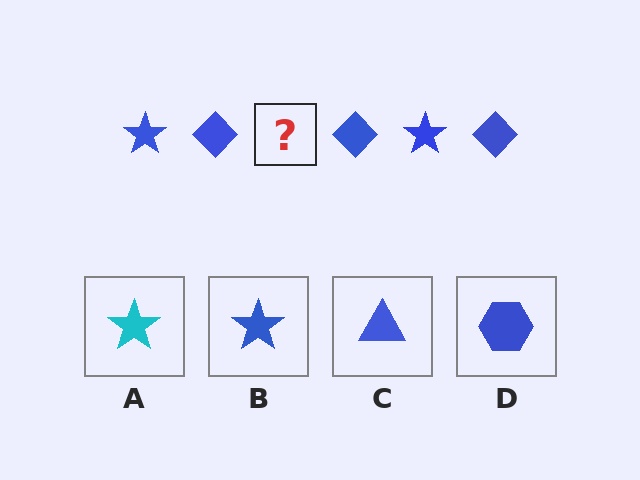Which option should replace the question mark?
Option B.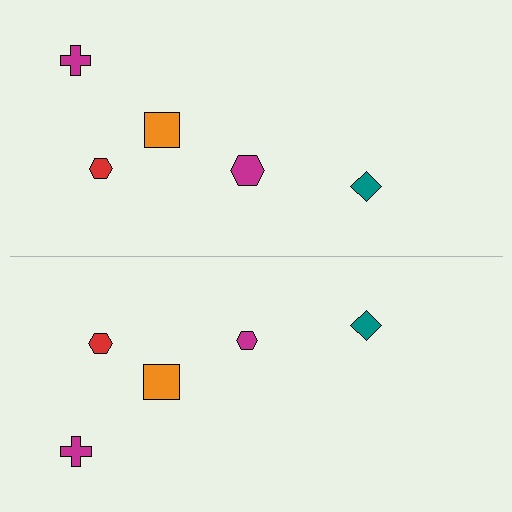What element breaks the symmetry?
The magenta hexagon on the bottom side has a different size than its mirror counterpart.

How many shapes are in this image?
There are 10 shapes in this image.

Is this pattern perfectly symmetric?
No, the pattern is not perfectly symmetric. The magenta hexagon on the bottom side has a different size than its mirror counterpart.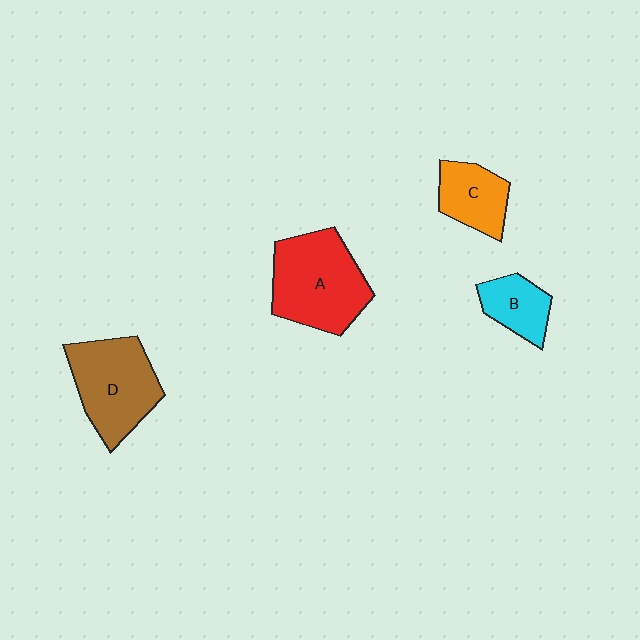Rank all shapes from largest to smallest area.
From largest to smallest: A (red), D (brown), C (orange), B (cyan).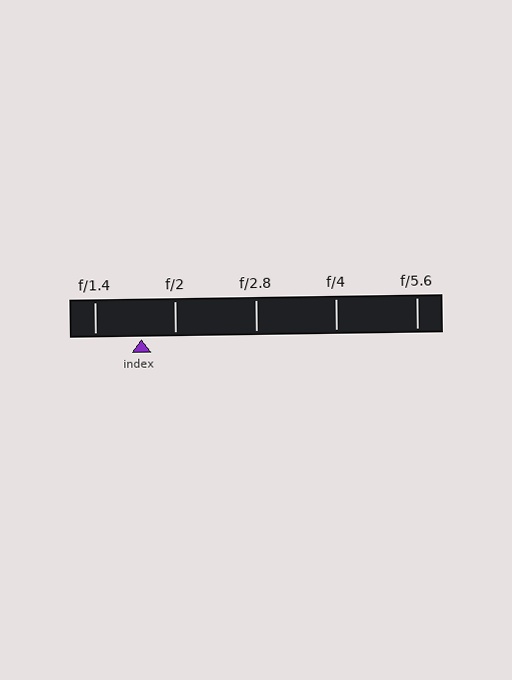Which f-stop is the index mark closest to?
The index mark is closest to f/2.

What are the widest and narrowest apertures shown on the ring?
The widest aperture shown is f/1.4 and the narrowest is f/5.6.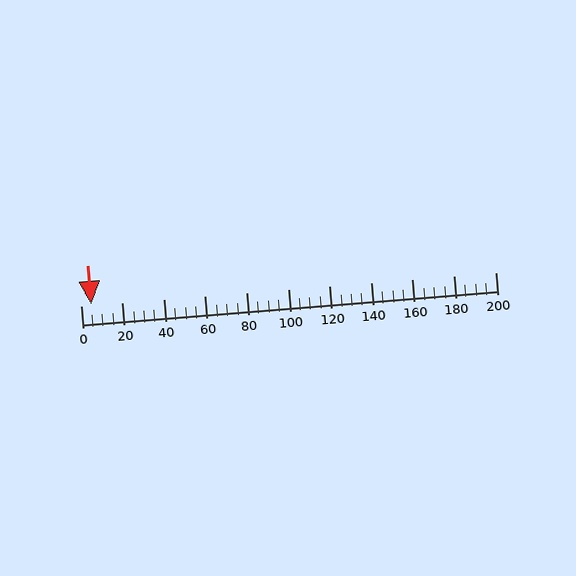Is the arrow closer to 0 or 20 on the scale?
The arrow is closer to 0.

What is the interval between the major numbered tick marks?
The major tick marks are spaced 20 units apart.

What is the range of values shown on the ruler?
The ruler shows values from 0 to 200.